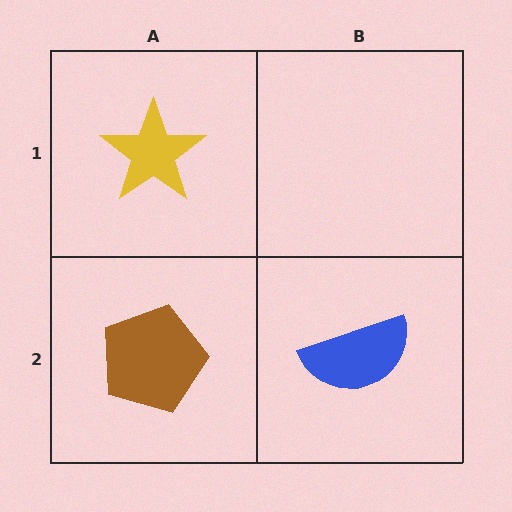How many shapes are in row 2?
2 shapes.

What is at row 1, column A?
A yellow star.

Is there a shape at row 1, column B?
No, that cell is empty.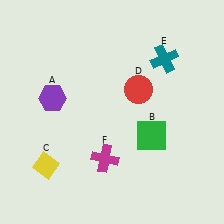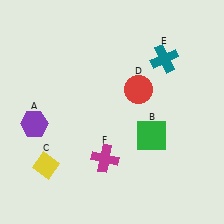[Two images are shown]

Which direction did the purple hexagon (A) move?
The purple hexagon (A) moved down.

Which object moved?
The purple hexagon (A) moved down.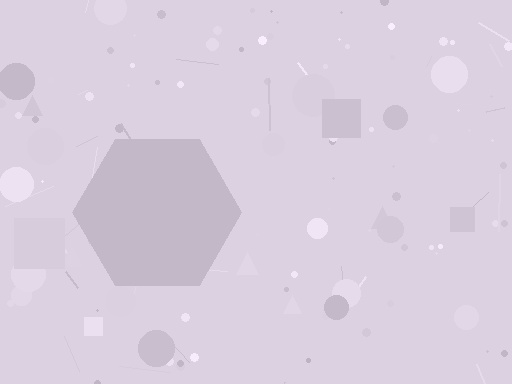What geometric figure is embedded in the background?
A hexagon is embedded in the background.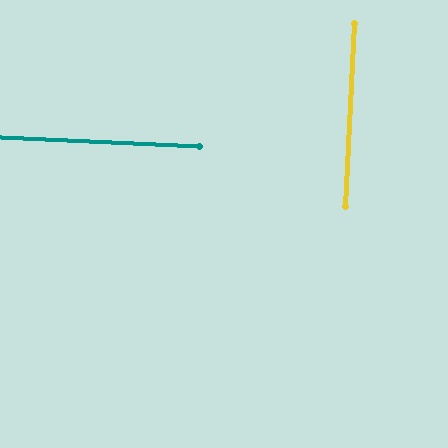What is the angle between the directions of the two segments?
Approximately 90 degrees.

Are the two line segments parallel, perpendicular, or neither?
Perpendicular — they meet at approximately 90°.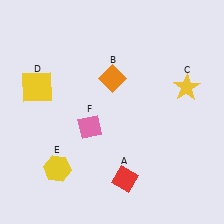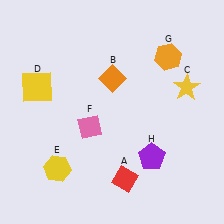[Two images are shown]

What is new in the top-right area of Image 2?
An orange hexagon (G) was added in the top-right area of Image 2.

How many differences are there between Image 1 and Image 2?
There are 2 differences between the two images.